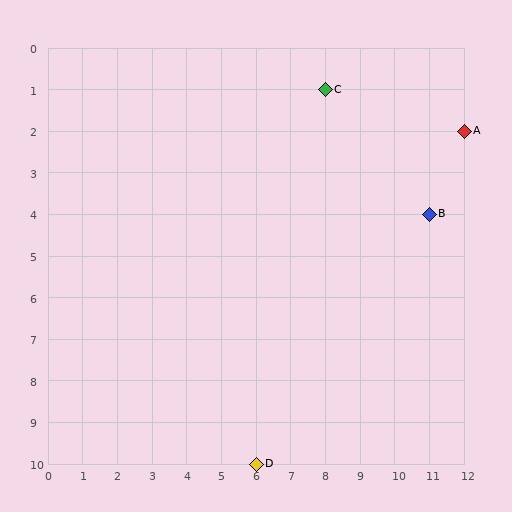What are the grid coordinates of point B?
Point B is at grid coordinates (11, 4).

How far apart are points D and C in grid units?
Points D and C are 2 columns and 9 rows apart (about 9.2 grid units diagonally).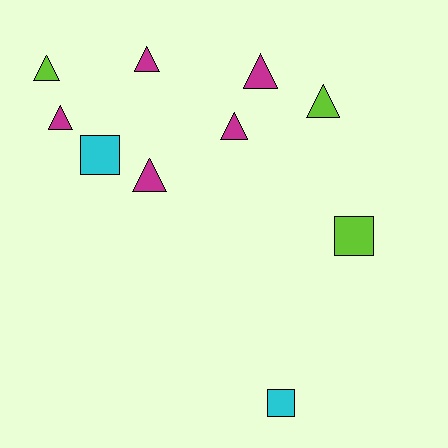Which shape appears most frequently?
Triangle, with 7 objects.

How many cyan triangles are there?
There are no cyan triangles.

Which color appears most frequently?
Magenta, with 5 objects.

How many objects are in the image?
There are 10 objects.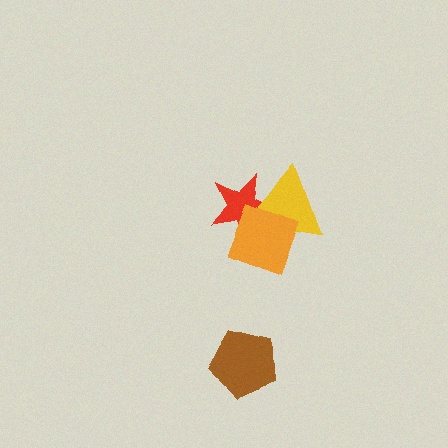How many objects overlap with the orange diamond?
2 objects overlap with the orange diamond.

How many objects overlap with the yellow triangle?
2 objects overlap with the yellow triangle.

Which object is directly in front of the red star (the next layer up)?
The yellow triangle is directly in front of the red star.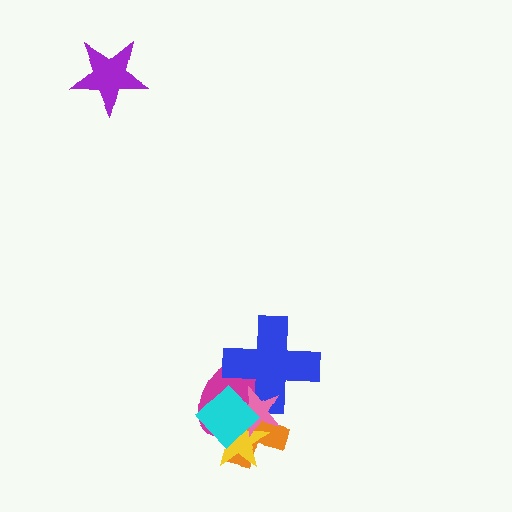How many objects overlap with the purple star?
0 objects overlap with the purple star.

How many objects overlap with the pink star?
5 objects overlap with the pink star.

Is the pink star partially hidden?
Yes, it is partially covered by another shape.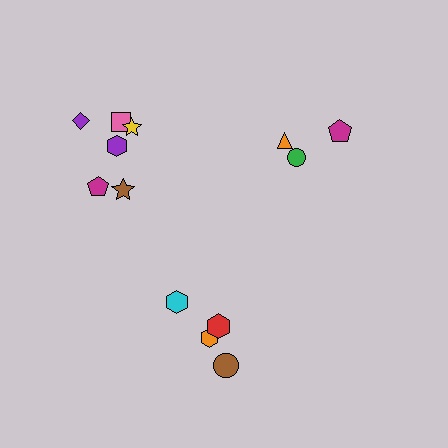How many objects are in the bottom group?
There are 4 objects.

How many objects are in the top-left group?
There are 6 objects.